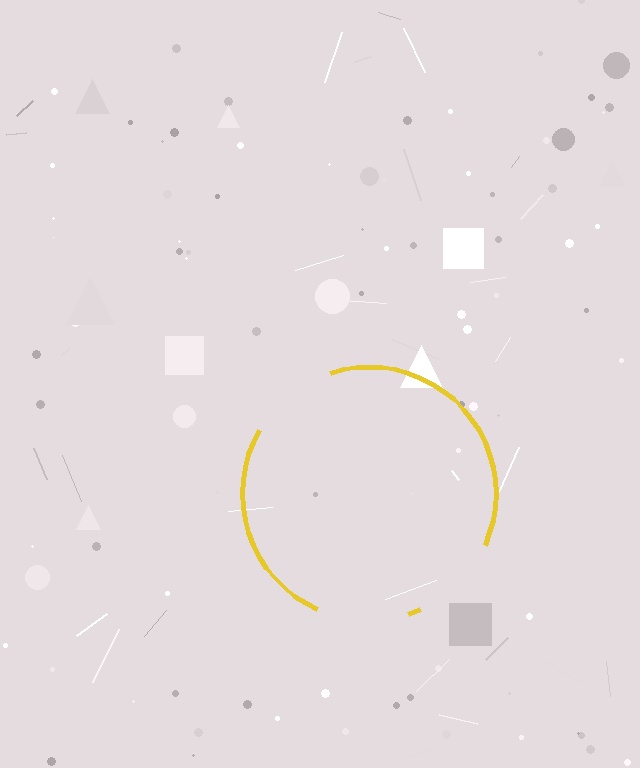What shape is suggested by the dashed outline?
The dashed outline suggests a circle.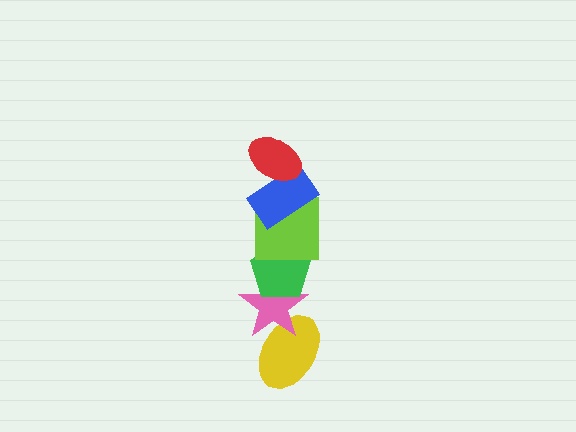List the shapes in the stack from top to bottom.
From top to bottom: the red ellipse, the blue rectangle, the lime square, the green pentagon, the pink star, the yellow ellipse.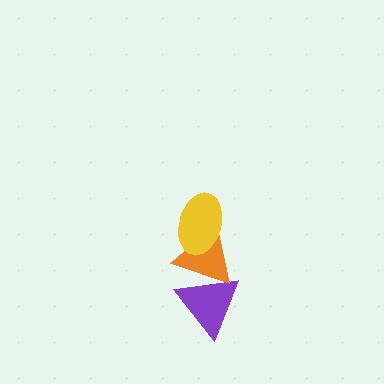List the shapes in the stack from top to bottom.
From top to bottom: the yellow ellipse, the orange triangle, the purple triangle.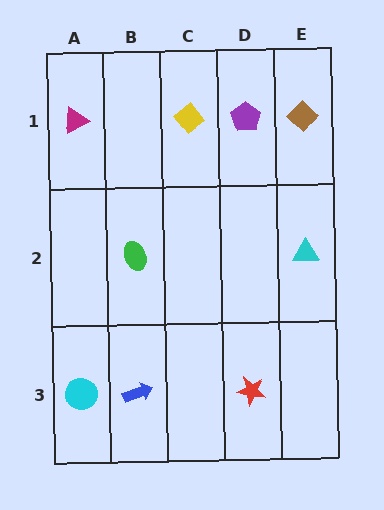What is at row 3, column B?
A blue arrow.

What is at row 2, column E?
A cyan triangle.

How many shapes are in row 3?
3 shapes.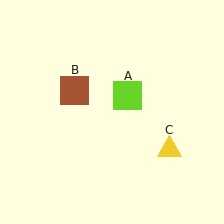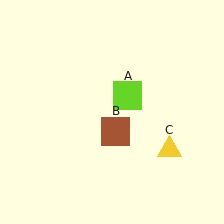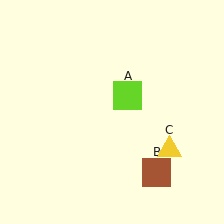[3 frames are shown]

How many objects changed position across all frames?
1 object changed position: brown square (object B).